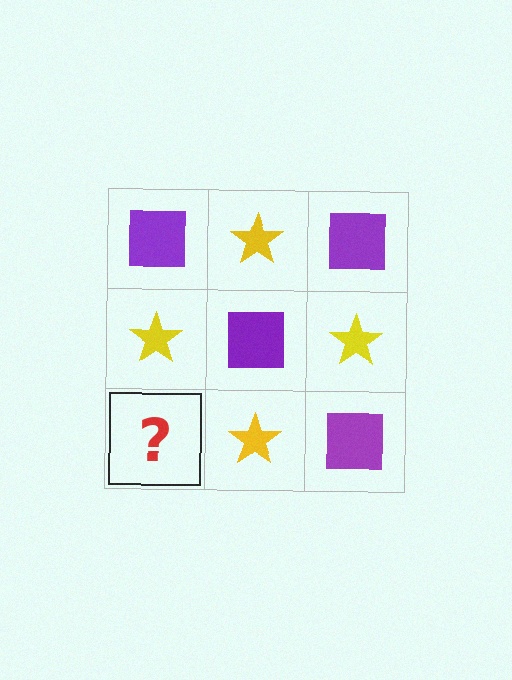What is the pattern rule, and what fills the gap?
The rule is that it alternates purple square and yellow star in a checkerboard pattern. The gap should be filled with a purple square.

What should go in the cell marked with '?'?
The missing cell should contain a purple square.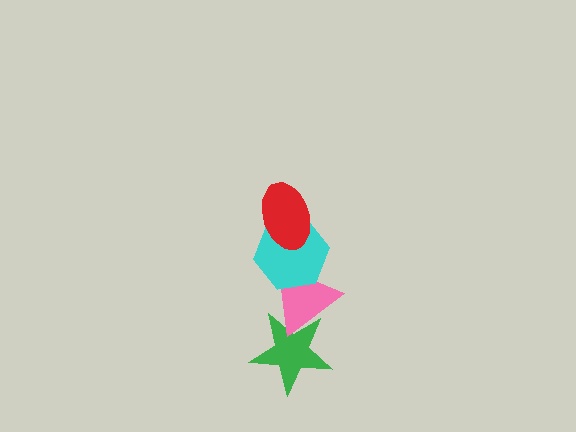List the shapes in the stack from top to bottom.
From top to bottom: the red ellipse, the cyan hexagon, the pink triangle, the green star.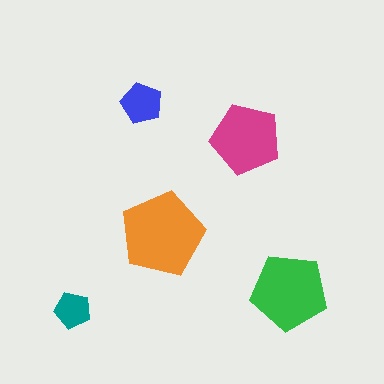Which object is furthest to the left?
The teal pentagon is leftmost.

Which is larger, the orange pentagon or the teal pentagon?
The orange one.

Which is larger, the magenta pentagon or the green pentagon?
The green one.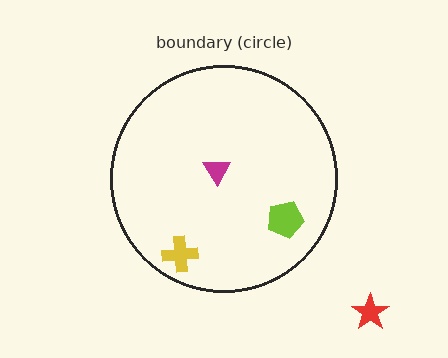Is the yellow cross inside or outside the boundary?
Inside.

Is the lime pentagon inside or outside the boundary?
Inside.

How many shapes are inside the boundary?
3 inside, 1 outside.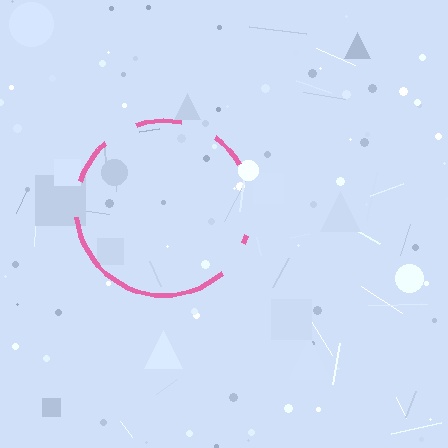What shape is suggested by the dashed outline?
The dashed outline suggests a circle.